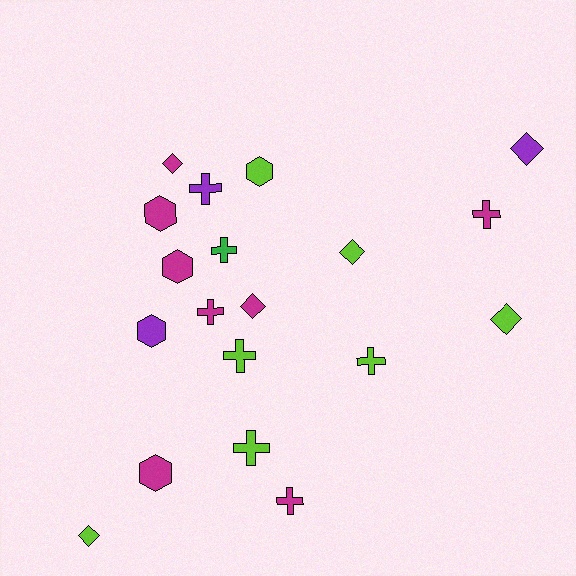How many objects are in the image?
There are 19 objects.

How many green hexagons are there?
There are no green hexagons.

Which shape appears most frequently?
Cross, with 8 objects.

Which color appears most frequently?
Magenta, with 8 objects.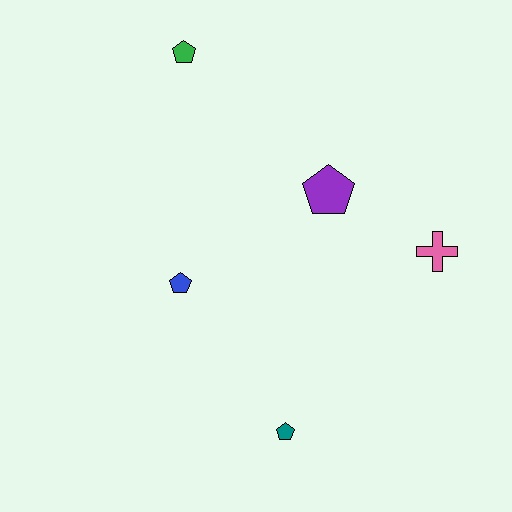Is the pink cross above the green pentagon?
No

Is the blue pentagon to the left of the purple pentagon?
Yes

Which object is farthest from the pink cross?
The green pentagon is farthest from the pink cross.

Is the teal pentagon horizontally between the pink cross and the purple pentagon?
No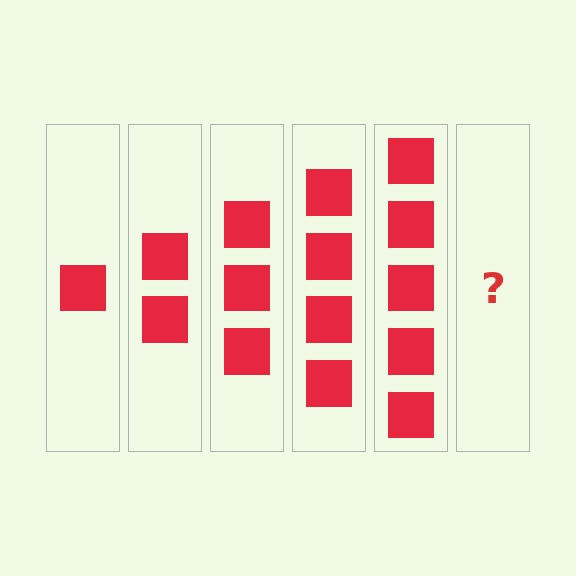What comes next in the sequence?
The next element should be 6 squares.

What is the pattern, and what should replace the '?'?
The pattern is that each step adds one more square. The '?' should be 6 squares.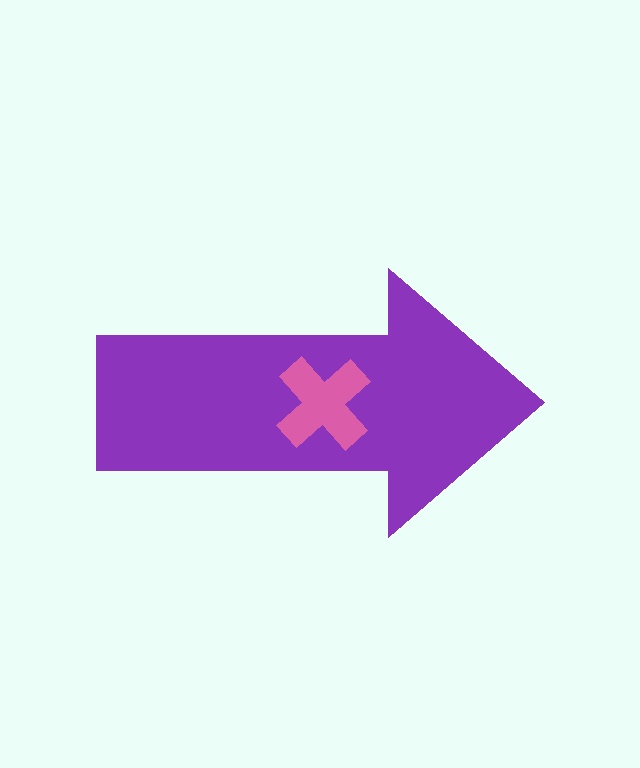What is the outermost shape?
The purple arrow.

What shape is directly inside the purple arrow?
The pink cross.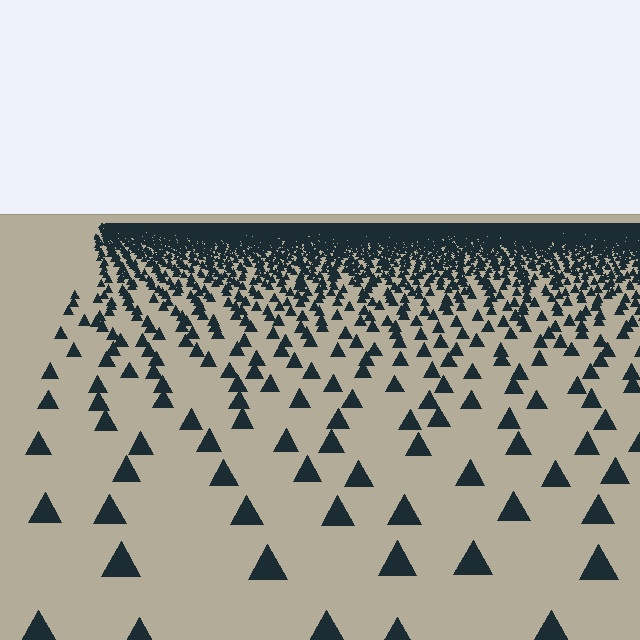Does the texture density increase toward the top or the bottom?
Density increases toward the top.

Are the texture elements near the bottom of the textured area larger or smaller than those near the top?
Larger. Near the bottom, elements are closer to the viewer and appear at a bigger on-screen size.